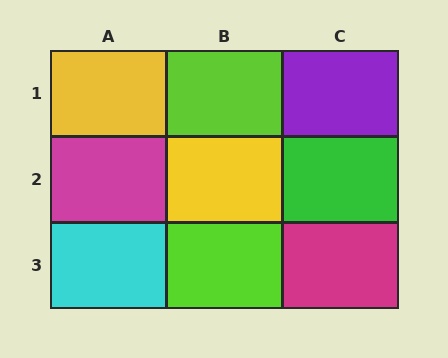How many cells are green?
1 cell is green.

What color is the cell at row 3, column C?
Magenta.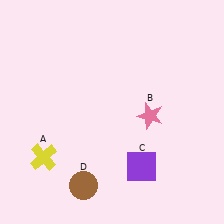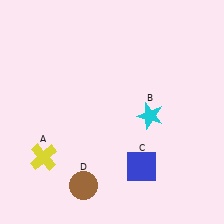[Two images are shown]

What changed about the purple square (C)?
In Image 1, C is purple. In Image 2, it changed to blue.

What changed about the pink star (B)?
In Image 1, B is pink. In Image 2, it changed to cyan.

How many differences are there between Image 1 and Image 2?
There are 2 differences between the two images.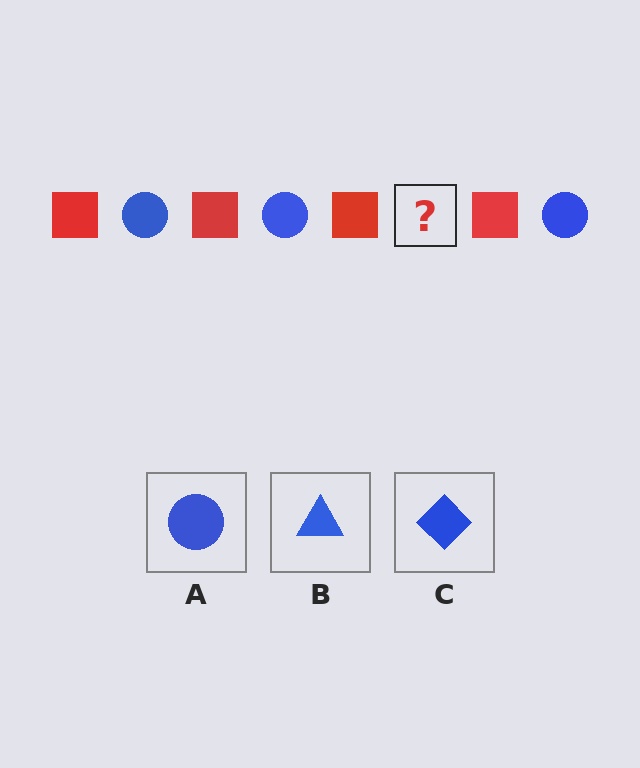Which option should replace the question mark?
Option A.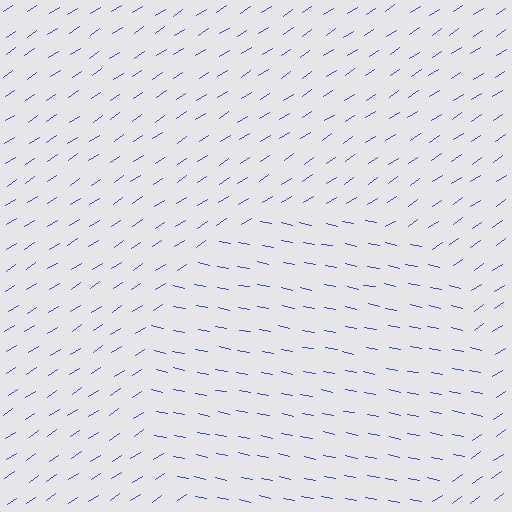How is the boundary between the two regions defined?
The boundary is defined purely by a change in line orientation (approximately 45 degrees difference). All lines are the same color and thickness.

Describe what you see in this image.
The image is filled with small blue line segments. A circle region in the image has lines oriented differently from the surrounding lines, creating a visible texture boundary.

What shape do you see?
I see a circle.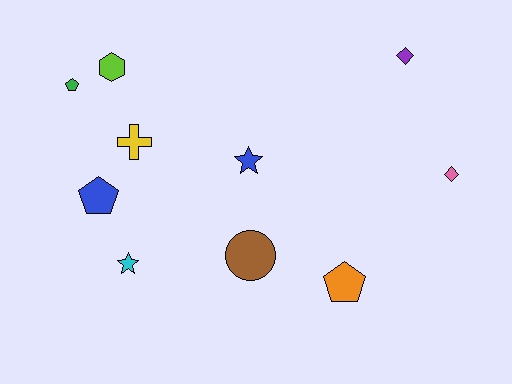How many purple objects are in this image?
There is 1 purple object.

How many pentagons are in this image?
There are 3 pentagons.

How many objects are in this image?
There are 10 objects.